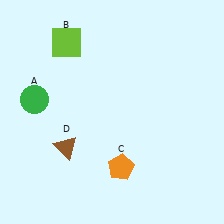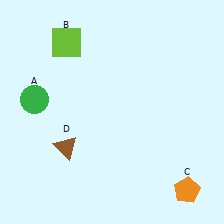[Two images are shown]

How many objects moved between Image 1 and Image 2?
1 object moved between the two images.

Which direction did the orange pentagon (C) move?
The orange pentagon (C) moved right.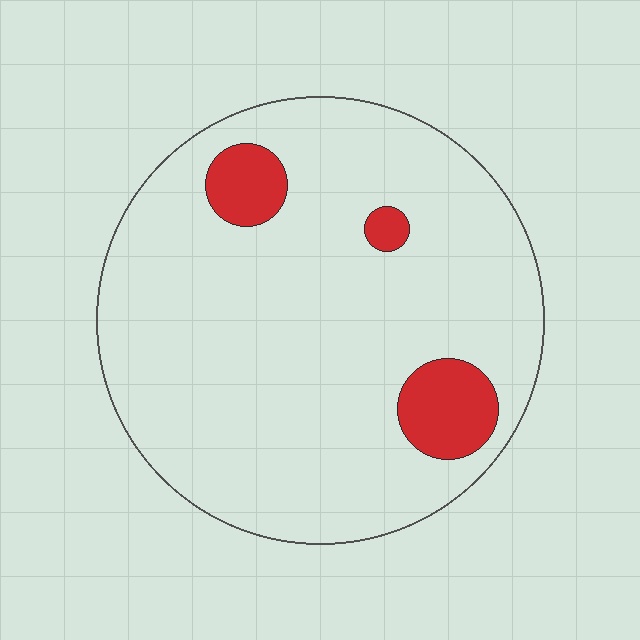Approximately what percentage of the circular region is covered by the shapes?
Approximately 10%.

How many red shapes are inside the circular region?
3.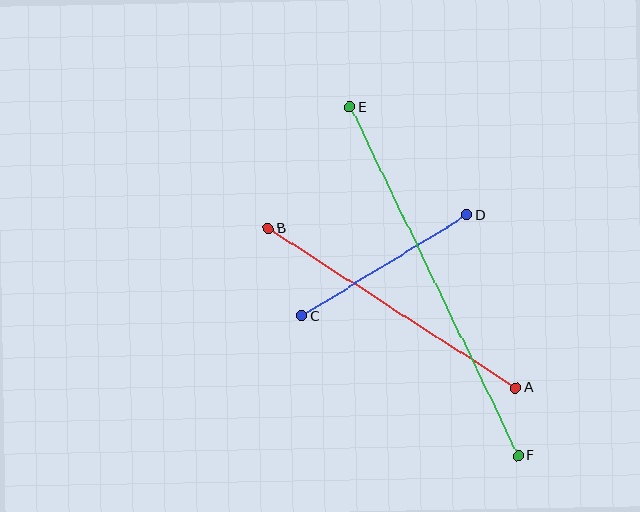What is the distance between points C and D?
The distance is approximately 193 pixels.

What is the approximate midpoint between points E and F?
The midpoint is at approximately (434, 281) pixels.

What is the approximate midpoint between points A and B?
The midpoint is at approximately (392, 308) pixels.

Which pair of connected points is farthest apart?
Points E and F are farthest apart.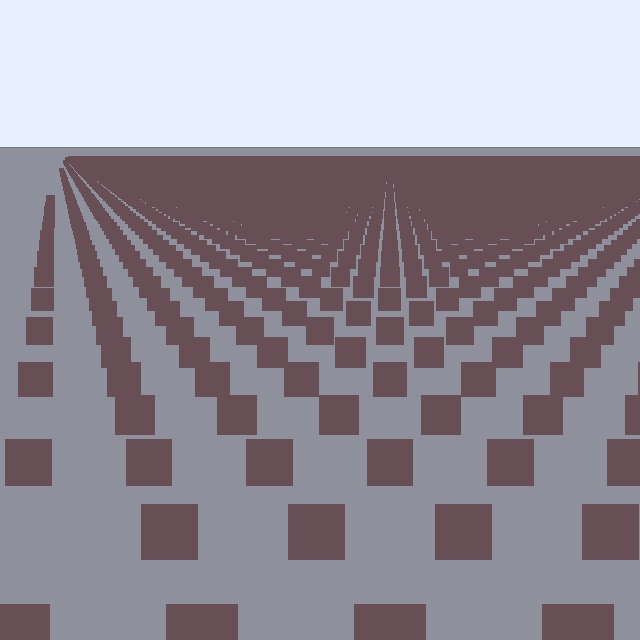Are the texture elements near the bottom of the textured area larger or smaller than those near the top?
Larger. Near the bottom, elements are closer to the viewer and appear at a bigger on-screen size.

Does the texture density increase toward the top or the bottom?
Density increases toward the top.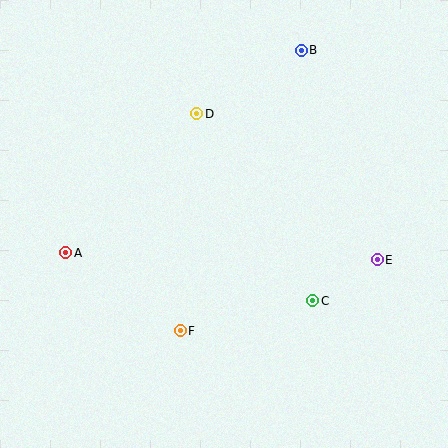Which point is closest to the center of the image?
Point D at (197, 114) is closest to the center.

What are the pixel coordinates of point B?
Point B is at (301, 50).